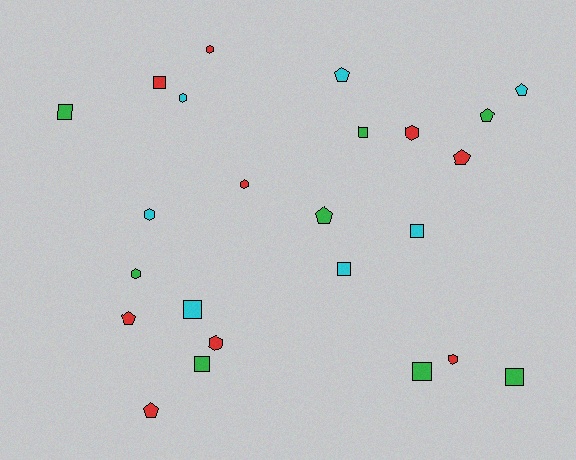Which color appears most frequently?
Red, with 9 objects.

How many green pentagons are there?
There are 2 green pentagons.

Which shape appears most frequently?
Square, with 9 objects.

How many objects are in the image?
There are 24 objects.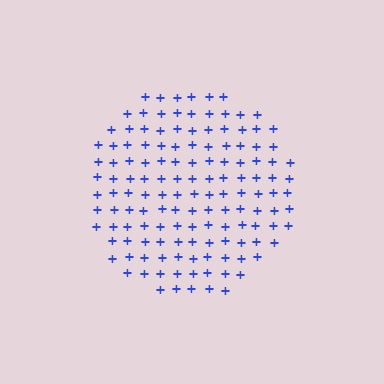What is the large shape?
The large shape is a circle.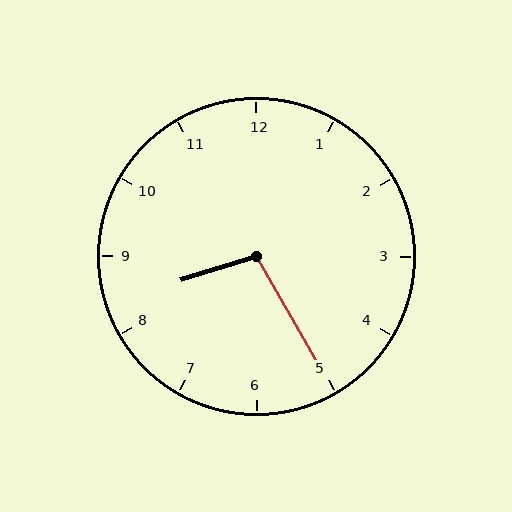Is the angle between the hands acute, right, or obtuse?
It is obtuse.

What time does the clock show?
8:25.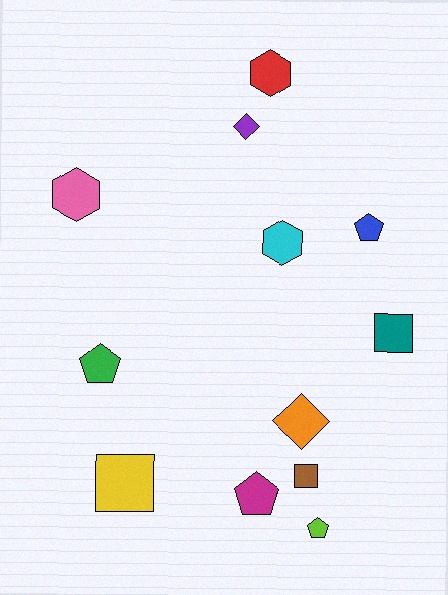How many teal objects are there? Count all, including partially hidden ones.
There is 1 teal object.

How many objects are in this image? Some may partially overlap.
There are 12 objects.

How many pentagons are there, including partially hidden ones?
There are 4 pentagons.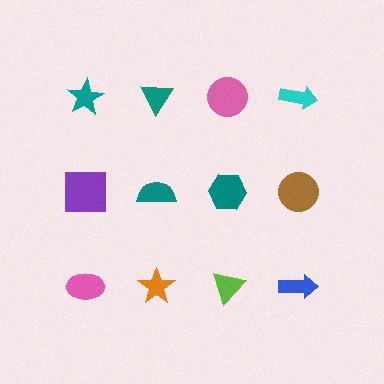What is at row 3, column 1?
A pink ellipse.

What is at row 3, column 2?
An orange star.